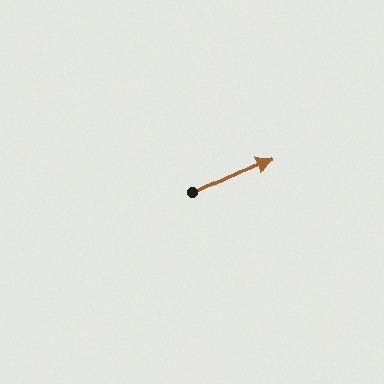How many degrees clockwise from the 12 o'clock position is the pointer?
Approximately 66 degrees.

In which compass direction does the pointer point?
Northeast.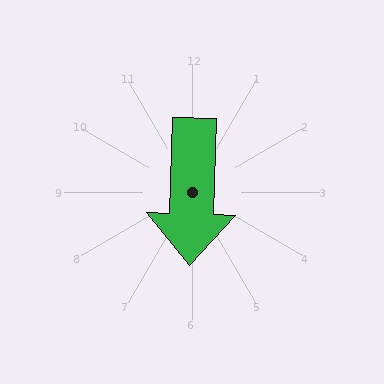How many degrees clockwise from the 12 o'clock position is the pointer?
Approximately 182 degrees.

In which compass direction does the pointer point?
South.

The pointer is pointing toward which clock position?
Roughly 6 o'clock.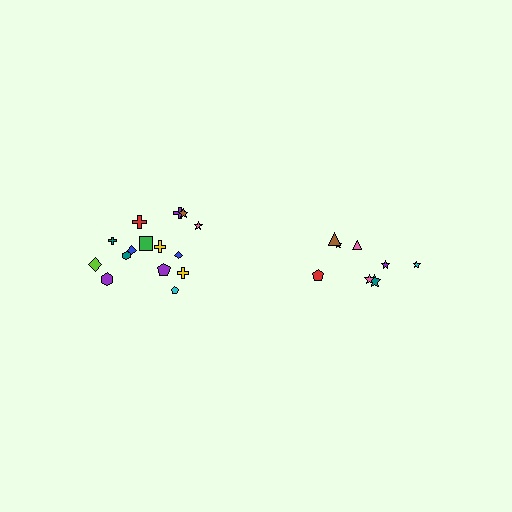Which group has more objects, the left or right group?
The left group.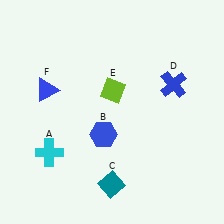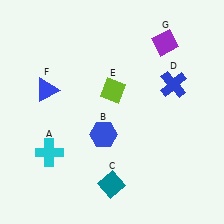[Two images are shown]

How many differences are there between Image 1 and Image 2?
There is 1 difference between the two images.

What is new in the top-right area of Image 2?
A purple diamond (G) was added in the top-right area of Image 2.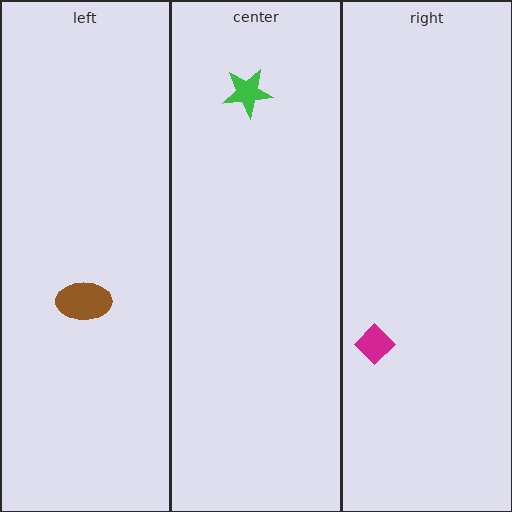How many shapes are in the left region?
1.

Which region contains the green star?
The center region.